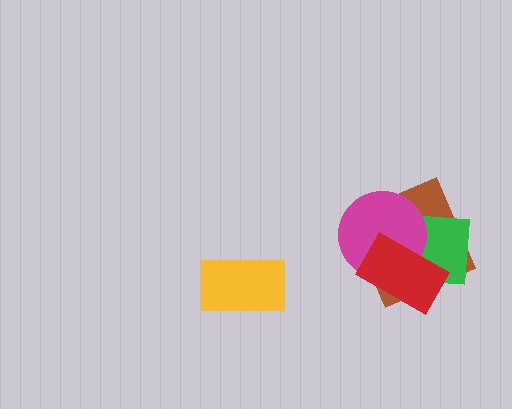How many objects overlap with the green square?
3 objects overlap with the green square.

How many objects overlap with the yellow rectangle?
0 objects overlap with the yellow rectangle.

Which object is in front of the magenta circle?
The red rectangle is in front of the magenta circle.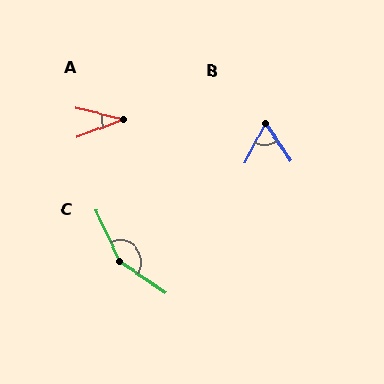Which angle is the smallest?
A, at approximately 34 degrees.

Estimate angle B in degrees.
Approximately 62 degrees.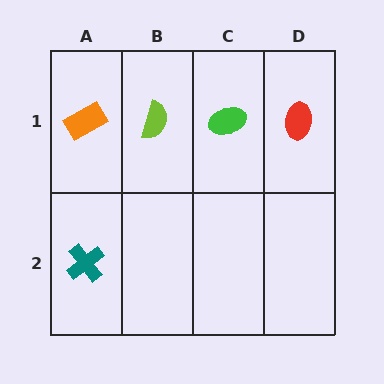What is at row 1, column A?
An orange rectangle.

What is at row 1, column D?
A red ellipse.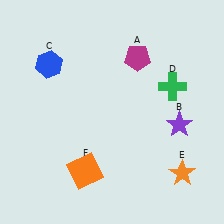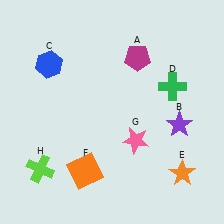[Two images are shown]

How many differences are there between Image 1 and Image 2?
There are 2 differences between the two images.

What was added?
A pink star (G), a lime cross (H) were added in Image 2.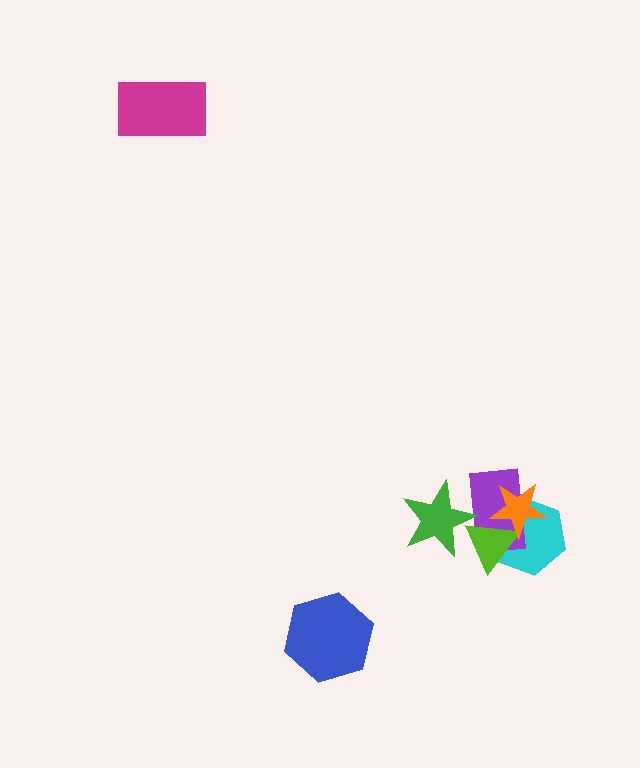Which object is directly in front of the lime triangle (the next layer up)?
The orange star is directly in front of the lime triangle.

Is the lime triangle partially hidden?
Yes, it is partially covered by another shape.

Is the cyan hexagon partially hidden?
Yes, it is partially covered by another shape.